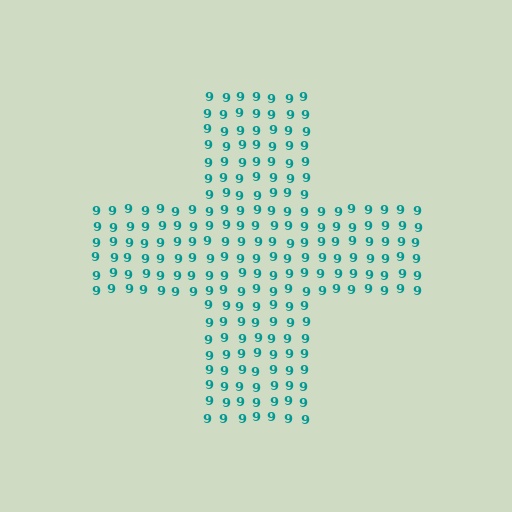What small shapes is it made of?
It is made of small digit 9's.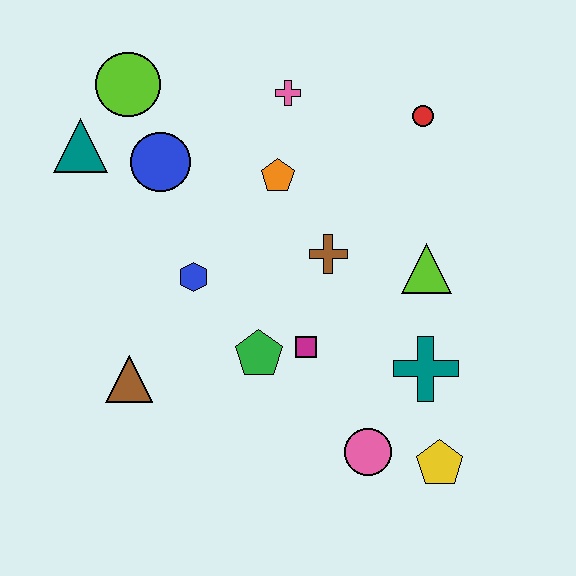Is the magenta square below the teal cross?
No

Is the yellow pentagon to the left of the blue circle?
No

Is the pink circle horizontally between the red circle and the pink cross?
Yes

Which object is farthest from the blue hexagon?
The yellow pentagon is farthest from the blue hexagon.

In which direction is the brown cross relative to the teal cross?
The brown cross is above the teal cross.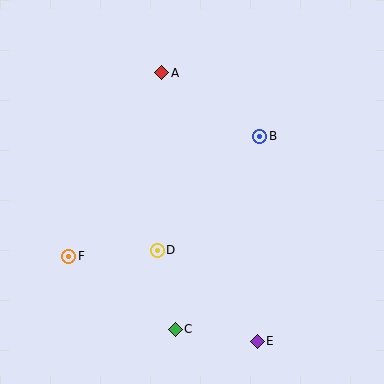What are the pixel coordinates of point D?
Point D is at (157, 250).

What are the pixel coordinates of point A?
Point A is at (162, 73).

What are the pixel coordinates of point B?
Point B is at (260, 136).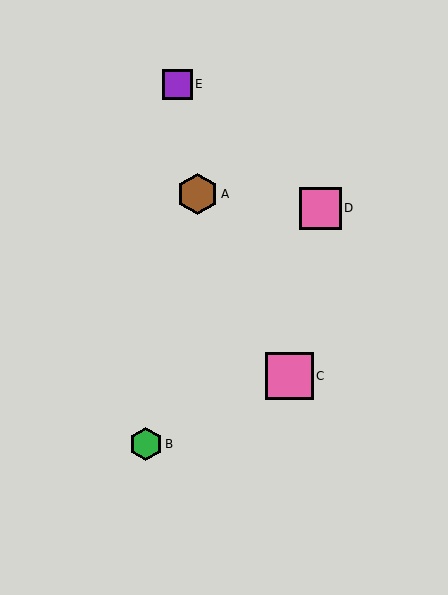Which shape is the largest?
The pink square (labeled C) is the largest.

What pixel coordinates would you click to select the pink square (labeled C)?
Click at (290, 376) to select the pink square C.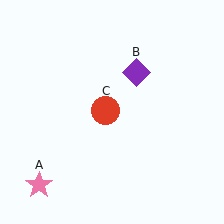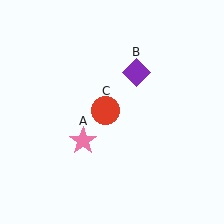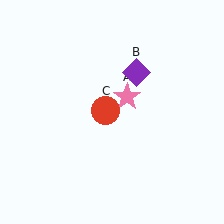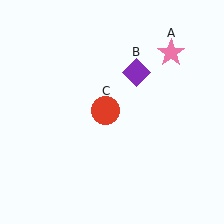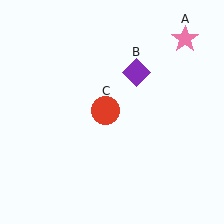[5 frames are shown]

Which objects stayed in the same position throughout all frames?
Purple diamond (object B) and red circle (object C) remained stationary.